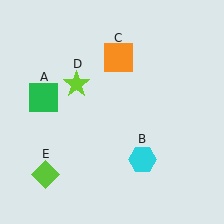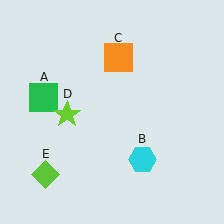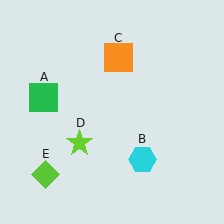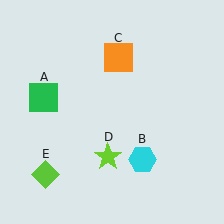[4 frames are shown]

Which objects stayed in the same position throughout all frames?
Green square (object A) and cyan hexagon (object B) and orange square (object C) and lime diamond (object E) remained stationary.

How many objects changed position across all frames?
1 object changed position: lime star (object D).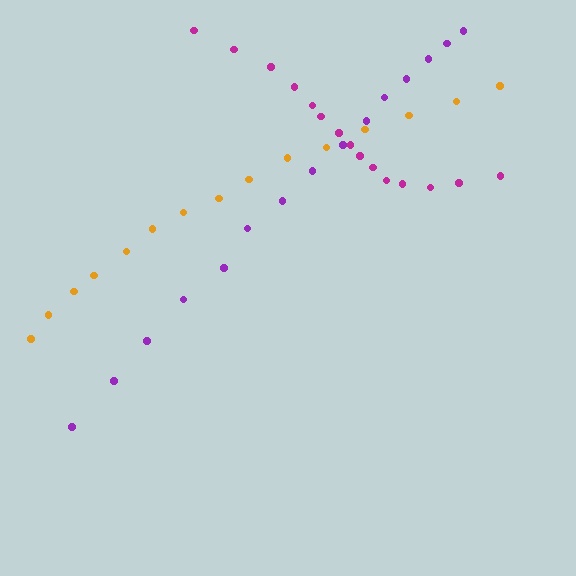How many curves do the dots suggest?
There are 3 distinct paths.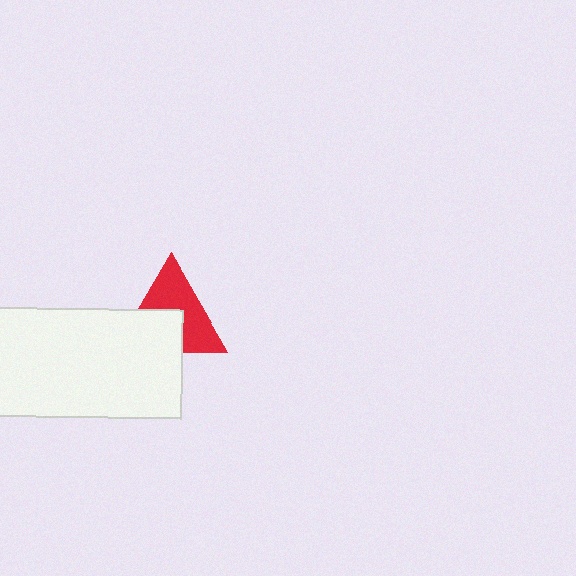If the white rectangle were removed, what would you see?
You would see the complete red triangle.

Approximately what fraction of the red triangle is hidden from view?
Roughly 42% of the red triangle is hidden behind the white rectangle.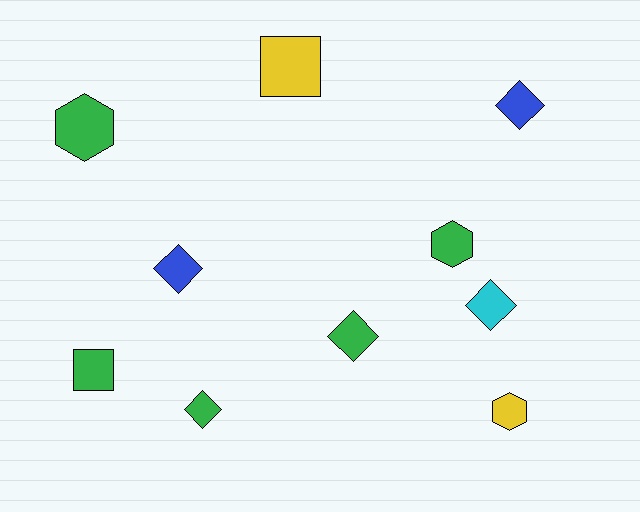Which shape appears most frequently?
Diamond, with 5 objects.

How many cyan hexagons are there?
There are no cyan hexagons.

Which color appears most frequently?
Green, with 5 objects.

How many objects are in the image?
There are 10 objects.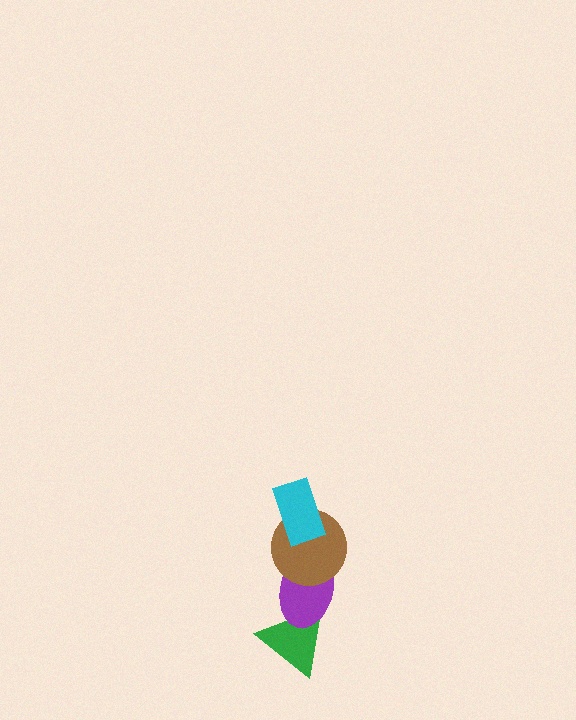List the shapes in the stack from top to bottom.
From top to bottom: the cyan rectangle, the brown circle, the purple ellipse, the green triangle.